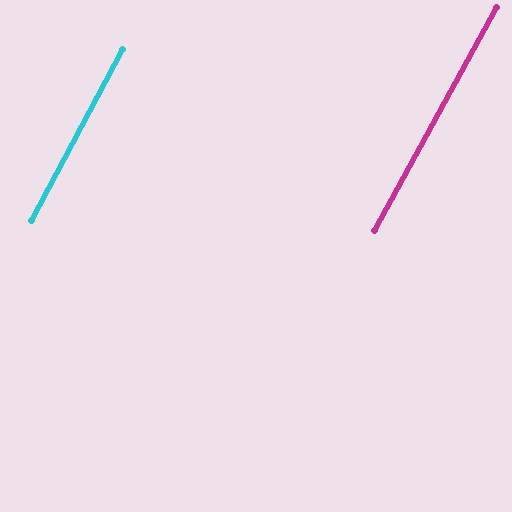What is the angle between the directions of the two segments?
Approximately 1 degree.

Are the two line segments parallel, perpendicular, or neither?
Parallel — their directions differ by only 0.6°.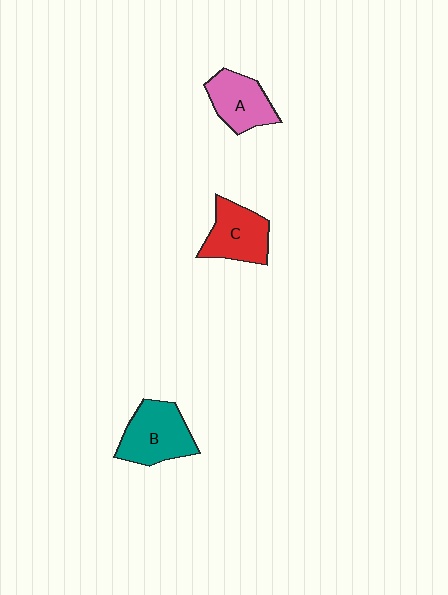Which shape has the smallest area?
Shape A (pink).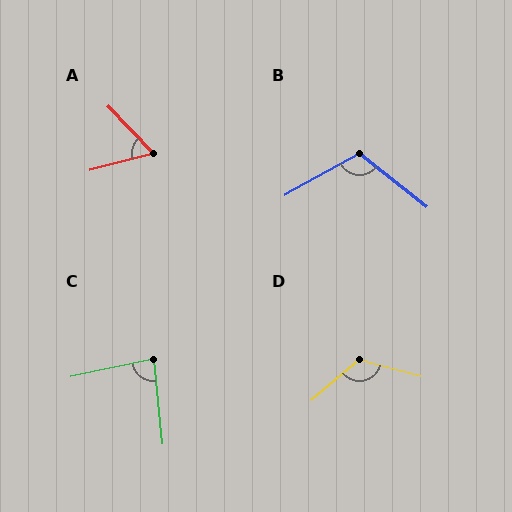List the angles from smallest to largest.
A (61°), C (83°), B (112°), D (125°).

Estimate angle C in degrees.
Approximately 83 degrees.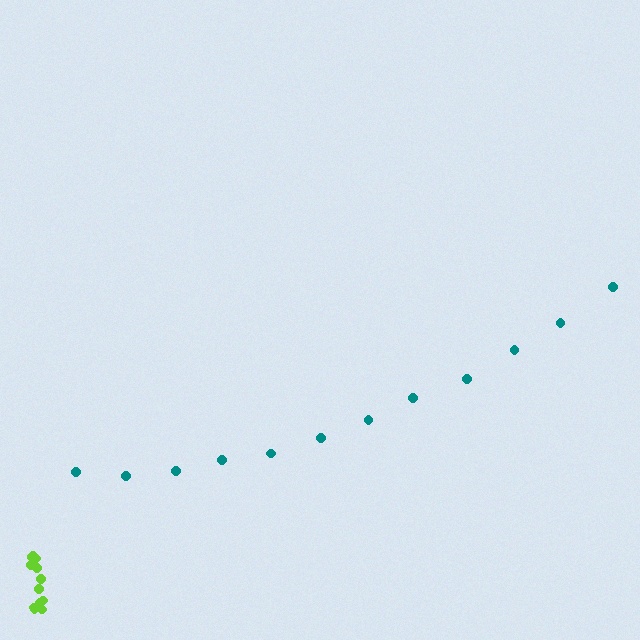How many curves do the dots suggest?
There are 2 distinct paths.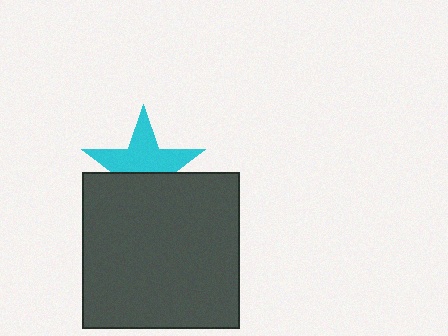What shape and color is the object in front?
The object in front is a dark gray square.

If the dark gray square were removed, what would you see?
You would see the complete cyan star.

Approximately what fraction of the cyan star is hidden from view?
Roughly 44% of the cyan star is hidden behind the dark gray square.